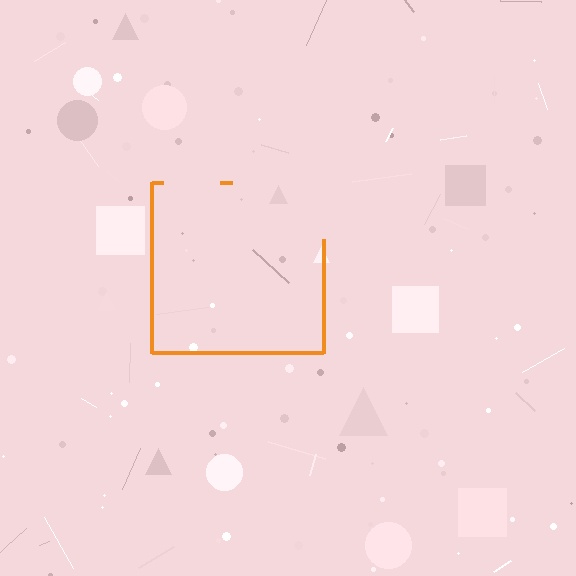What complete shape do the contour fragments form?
The contour fragments form a square.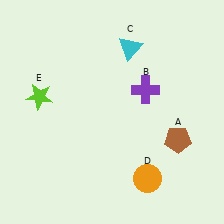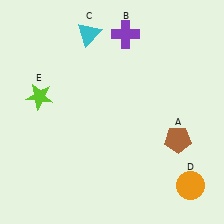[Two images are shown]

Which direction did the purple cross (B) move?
The purple cross (B) moved up.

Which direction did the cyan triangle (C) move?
The cyan triangle (C) moved left.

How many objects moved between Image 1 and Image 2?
3 objects moved between the two images.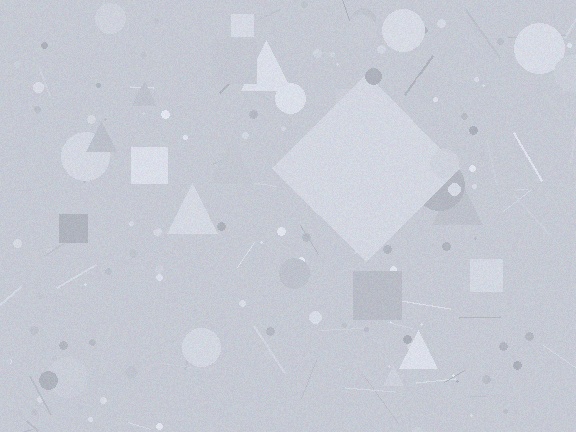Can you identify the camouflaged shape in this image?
The camouflaged shape is a diamond.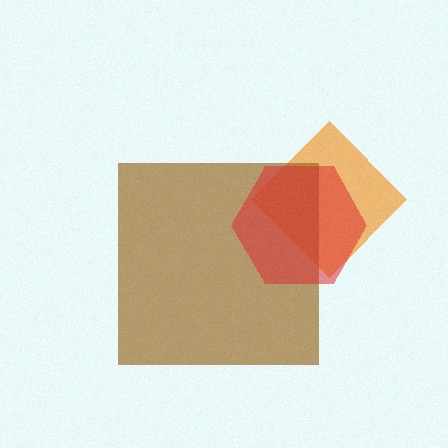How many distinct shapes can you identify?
There are 3 distinct shapes: an orange diamond, a brown square, a red hexagon.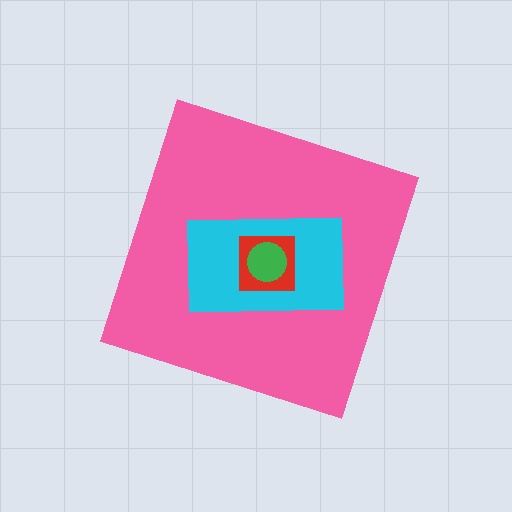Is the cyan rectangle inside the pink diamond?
Yes.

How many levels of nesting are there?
4.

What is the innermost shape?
The green circle.